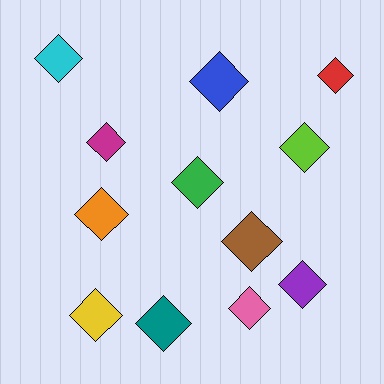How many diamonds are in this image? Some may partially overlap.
There are 12 diamonds.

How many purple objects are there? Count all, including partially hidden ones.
There is 1 purple object.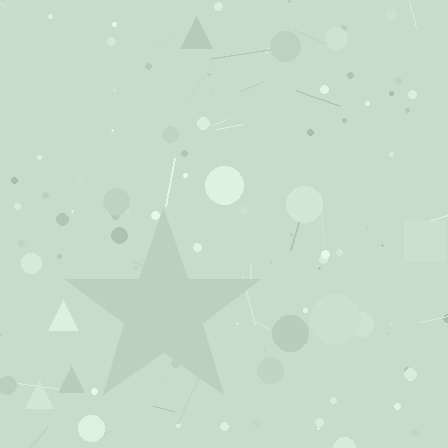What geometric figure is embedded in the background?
A star is embedded in the background.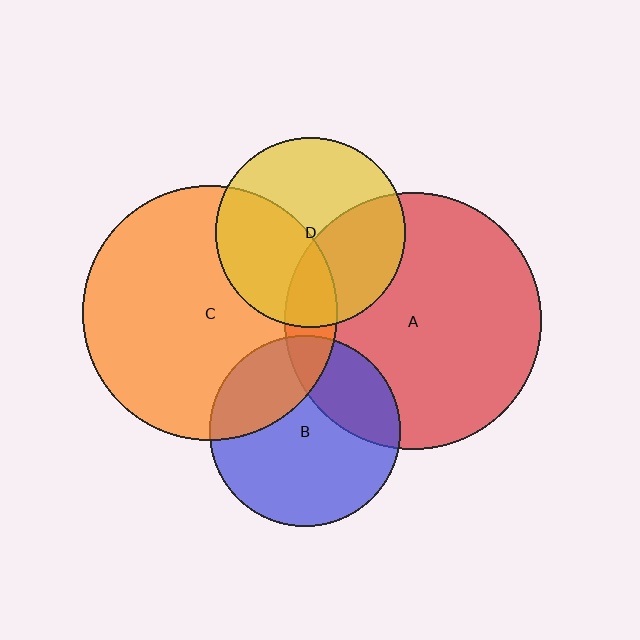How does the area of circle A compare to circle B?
Approximately 1.8 times.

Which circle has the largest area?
Circle A (red).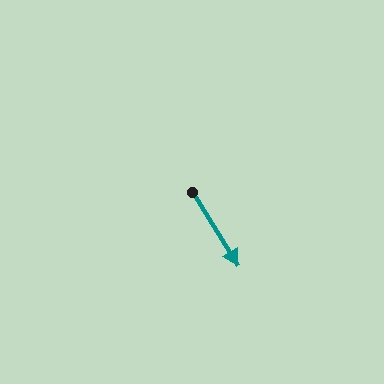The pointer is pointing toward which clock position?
Roughly 5 o'clock.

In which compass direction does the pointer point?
Southeast.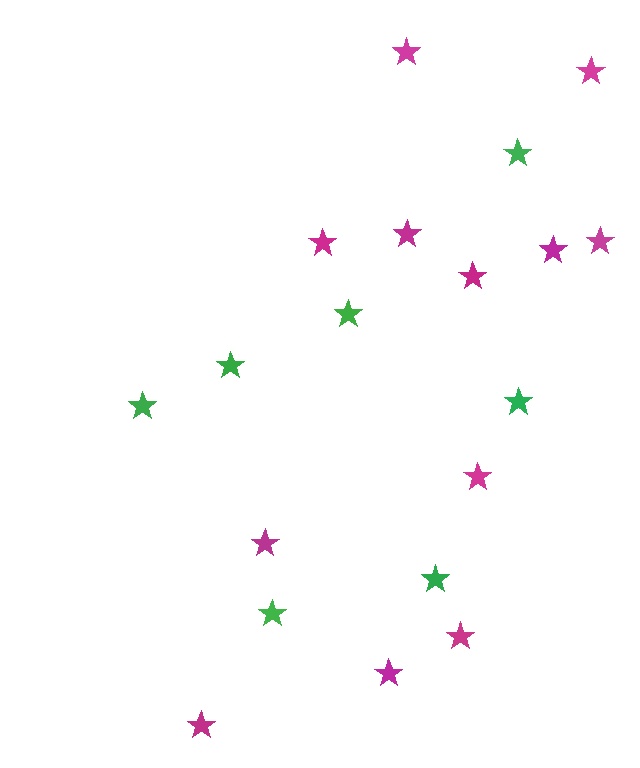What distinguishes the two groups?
There are 2 groups: one group of magenta stars (12) and one group of green stars (7).